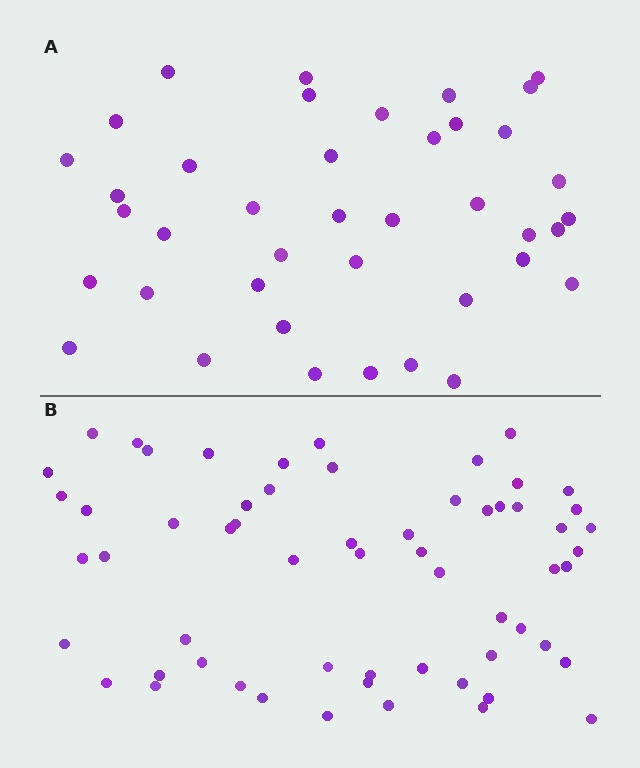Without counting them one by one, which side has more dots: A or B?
Region B (the bottom region) has more dots.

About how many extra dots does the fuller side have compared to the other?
Region B has approximately 20 more dots than region A.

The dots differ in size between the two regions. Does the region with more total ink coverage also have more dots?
No. Region A has more total ink coverage because its dots are larger, but region B actually contains more individual dots. Total area can be misleading — the number of items is what matters here.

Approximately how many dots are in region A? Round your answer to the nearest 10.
About 40 dots.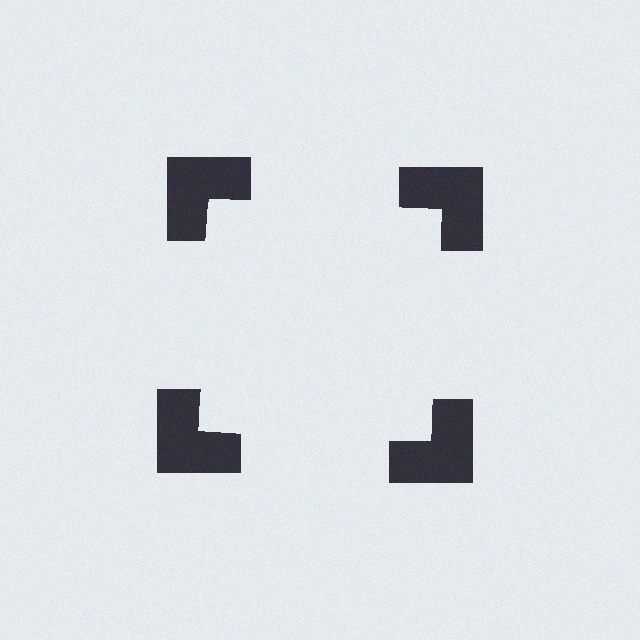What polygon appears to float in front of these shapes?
An illusory square — its edges are inferred from the aligned wedge cuts in the notched squares, not physically drawn.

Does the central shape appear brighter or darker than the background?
It typically appears slightly brighter than the background, even though no actual brightness change is drawn.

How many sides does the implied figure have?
4 sides.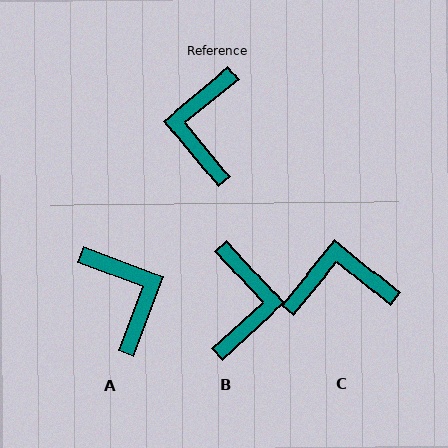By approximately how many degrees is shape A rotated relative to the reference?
Approximately 150 degrees clockwise.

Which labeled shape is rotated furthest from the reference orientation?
B, about 177 degrees away.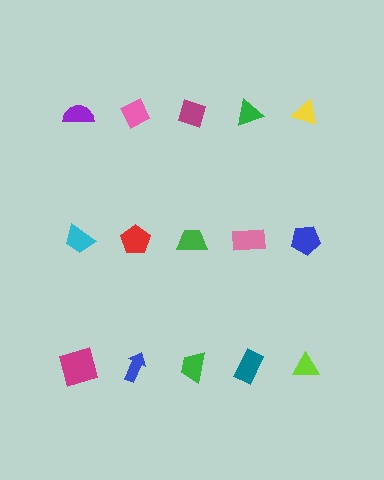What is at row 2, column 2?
A red pentagon.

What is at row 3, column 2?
A blue arrow.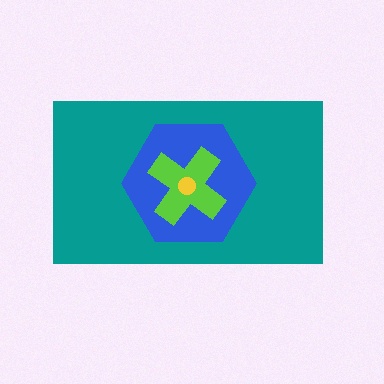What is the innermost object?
The yellow circle.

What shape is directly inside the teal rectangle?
The blue hexagon.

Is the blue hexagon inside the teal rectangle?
Yes.